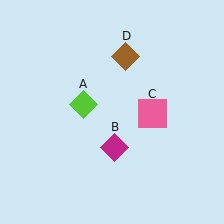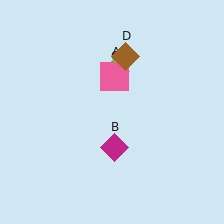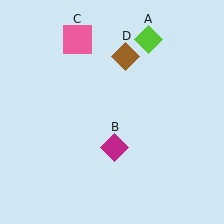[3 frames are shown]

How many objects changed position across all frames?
2 objects changed position: lime diamond (object A), pink square (object C).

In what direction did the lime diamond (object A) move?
The lime diamond (object A) moved up and to the right.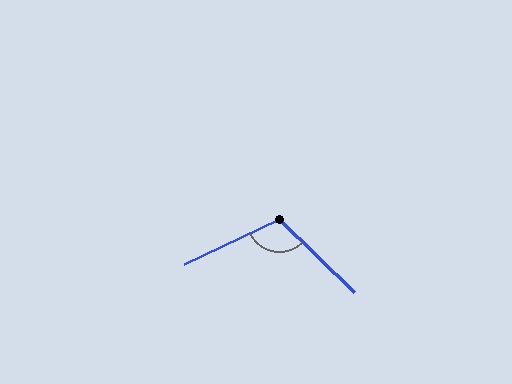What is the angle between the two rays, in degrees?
Approximately 111 degrees.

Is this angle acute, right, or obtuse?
It is obtuse.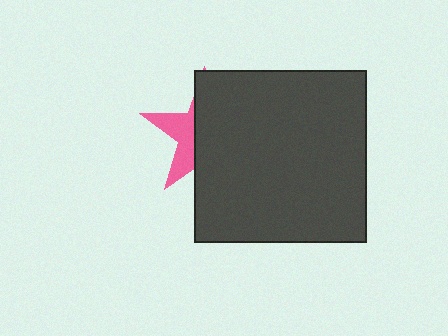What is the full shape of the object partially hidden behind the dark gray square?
The partially hidden object is a pink star.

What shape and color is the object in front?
The object in front is a dark gray square.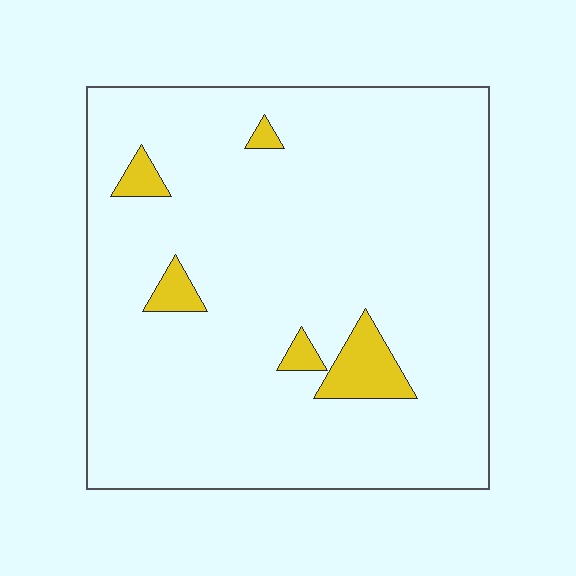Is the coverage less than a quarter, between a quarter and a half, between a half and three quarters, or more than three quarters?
Less than a quarter.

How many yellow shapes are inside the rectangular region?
5.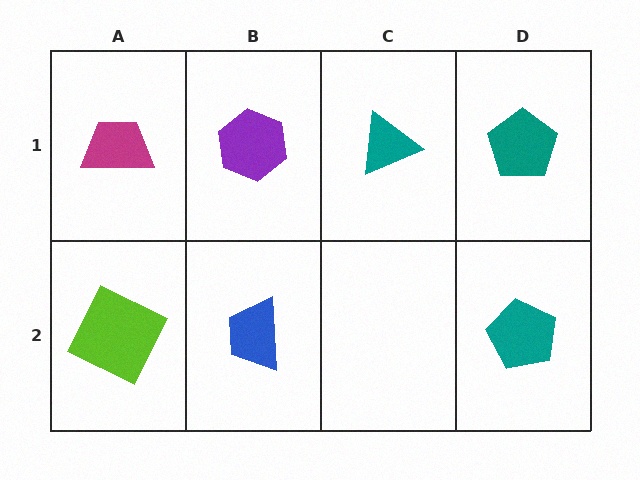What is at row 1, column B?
A purple hexagon.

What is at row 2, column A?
A lime square.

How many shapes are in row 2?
3 shapes.